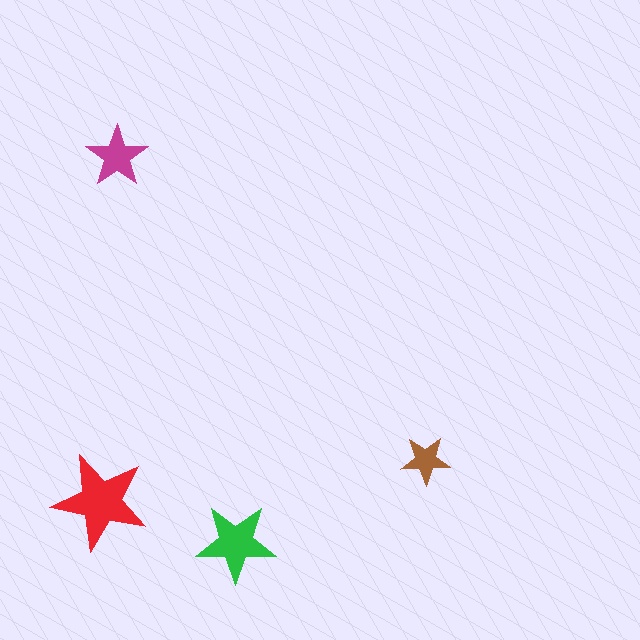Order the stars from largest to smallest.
the red one, the green one, the magenta one, the brown one.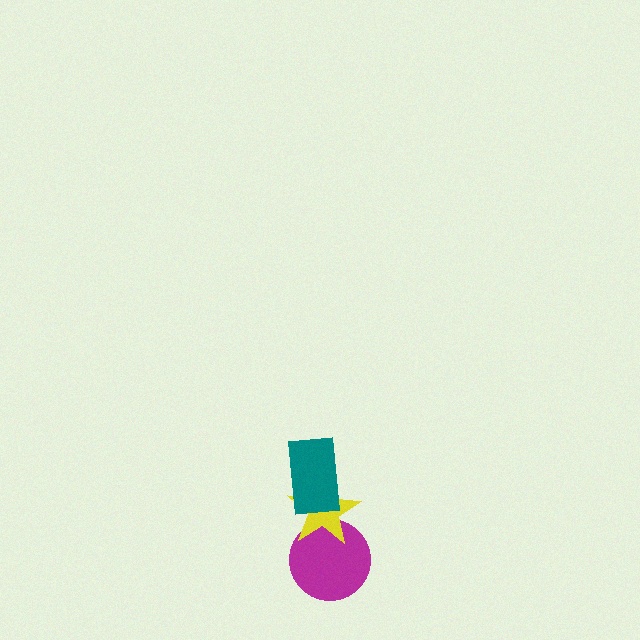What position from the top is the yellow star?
The yellow star is 2nd from the top.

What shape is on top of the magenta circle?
The yellow star is on top of the magenta circle.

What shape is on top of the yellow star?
The teal rectangle is on top of the yellow star.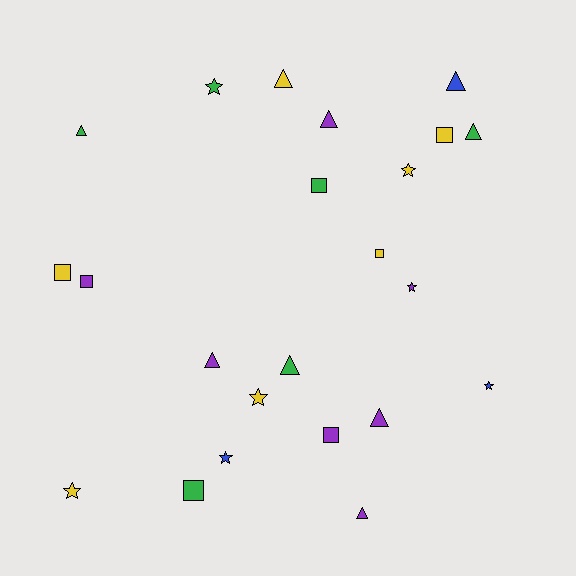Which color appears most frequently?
Purple, with 7 objects.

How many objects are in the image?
There are 23 objects.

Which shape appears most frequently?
Triangle, with 9 objects.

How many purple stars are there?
There is 1 purple star.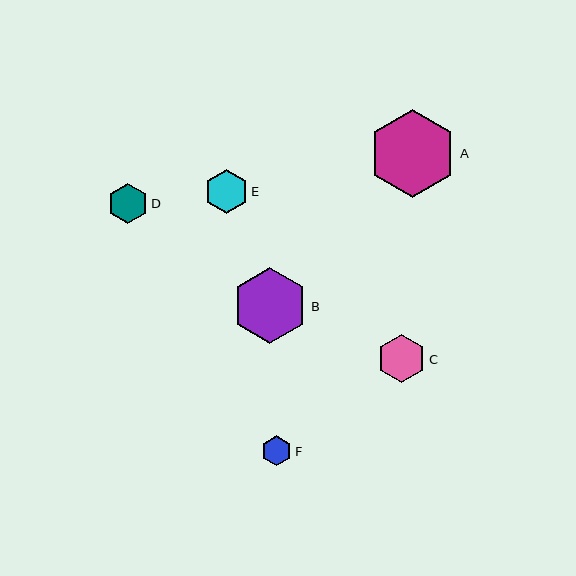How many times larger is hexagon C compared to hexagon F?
Hexagon C is approximately 1.6 times the size of hexagon F.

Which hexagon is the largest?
Hexagon A is the largest with a size of approximately 88 pixels.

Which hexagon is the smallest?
Hexagon F is the smallest with a size of approximately 30 pixels.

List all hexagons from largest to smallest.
From largest to smallest: A, B, C, E, D, F.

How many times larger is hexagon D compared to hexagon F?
Hexagon D is approximately 1.3 times the size of hexagon F.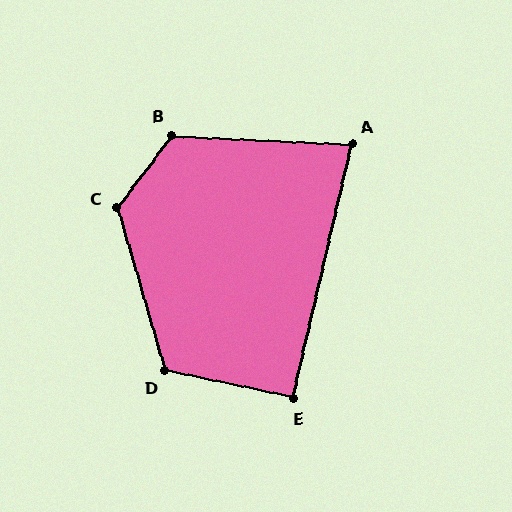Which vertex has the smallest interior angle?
A, at approximately 80 degrees.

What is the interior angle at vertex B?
Approximately 124 degrees (obtuse).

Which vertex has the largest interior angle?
C, at approximately 127 degrees.